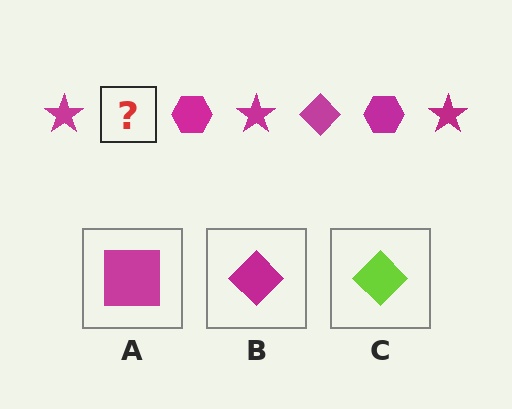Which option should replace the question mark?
Option B.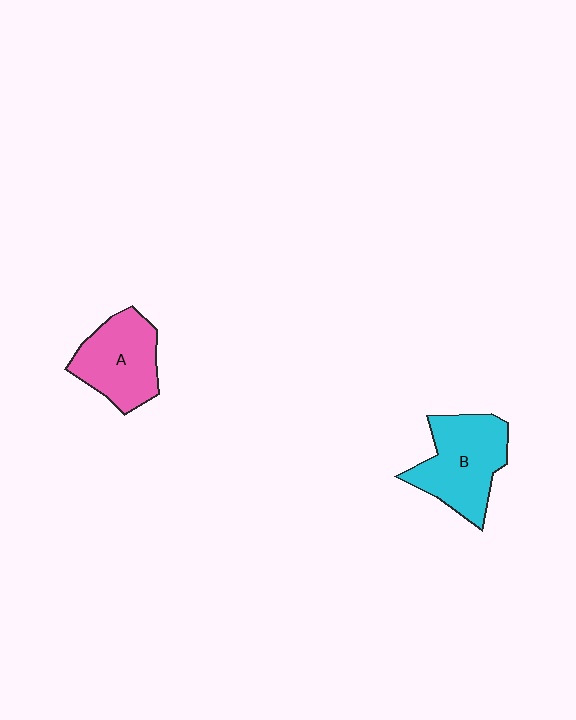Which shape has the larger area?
Shape B (cyan).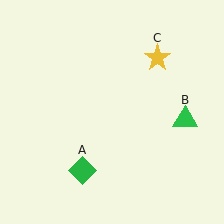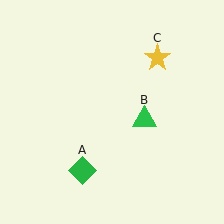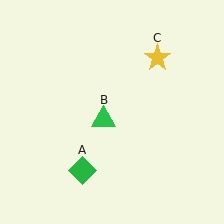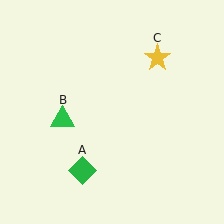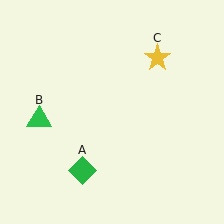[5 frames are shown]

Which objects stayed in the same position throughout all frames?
Green diamond (object A) and yellow star (object C) remained stationary.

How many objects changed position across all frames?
1 object changed position: green triangle (object B).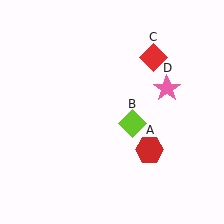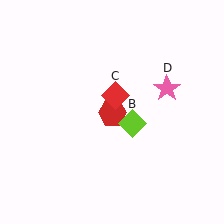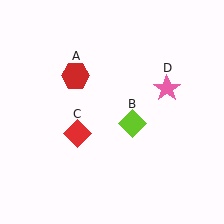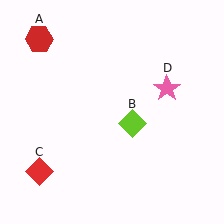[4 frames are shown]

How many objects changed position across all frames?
2 objects changed position: red hexagon (object A), red diamond (object C).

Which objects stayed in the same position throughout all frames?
Lime diamond (object B) and pink star (object D) remained stationary.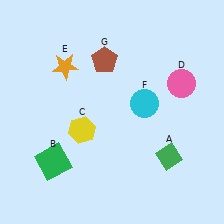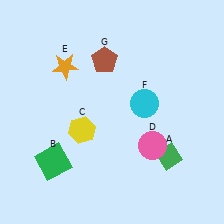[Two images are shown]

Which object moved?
The pink circle (D) moved down.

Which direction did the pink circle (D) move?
The pink circle (D) moved down.